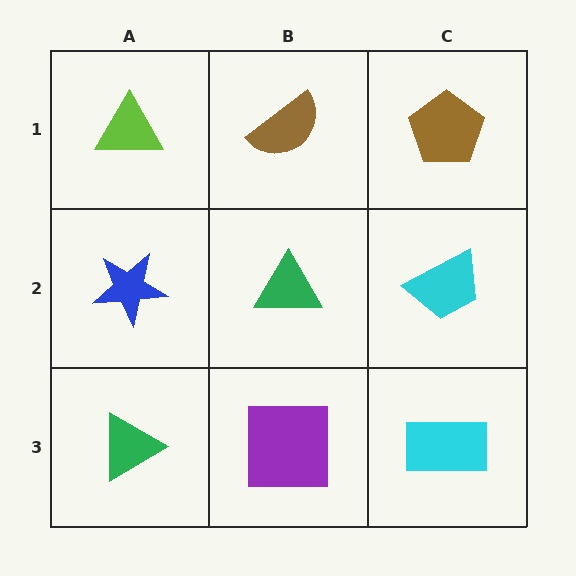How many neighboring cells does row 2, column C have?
3.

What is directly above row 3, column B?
A green triangle.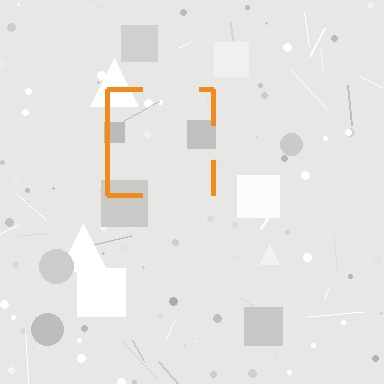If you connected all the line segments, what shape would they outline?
They would outline a square.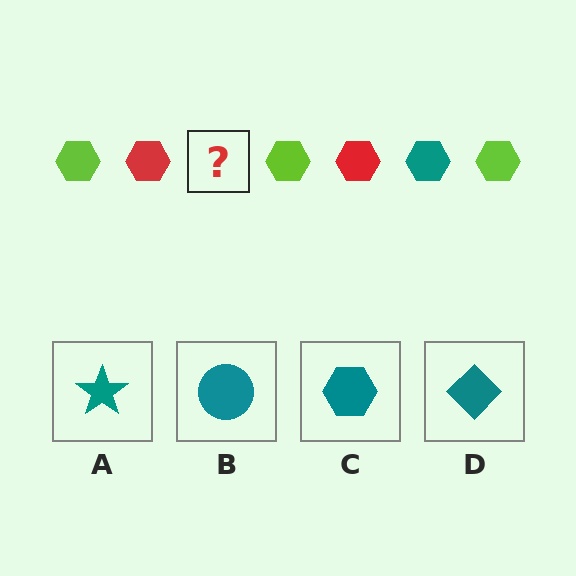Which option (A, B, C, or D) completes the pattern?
C.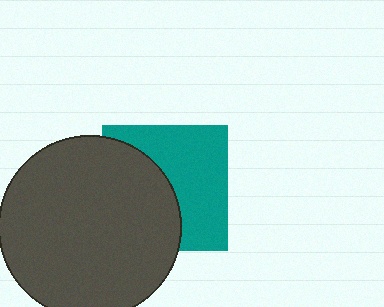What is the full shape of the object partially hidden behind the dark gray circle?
The partially hidden object is a teal square.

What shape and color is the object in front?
The object in front is a dark gray circle.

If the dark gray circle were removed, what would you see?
You would see the complete teal square.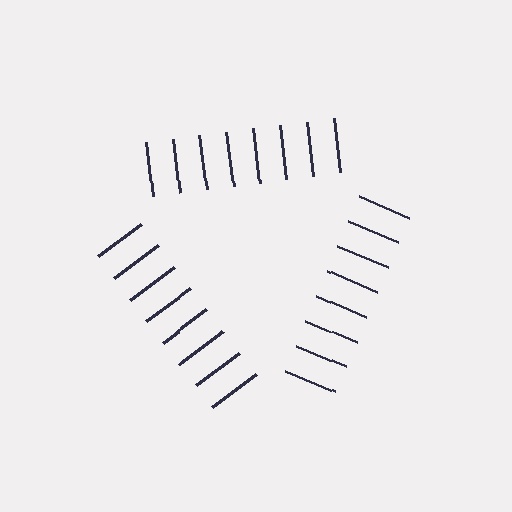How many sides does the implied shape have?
3 sides — the line-ends trace a triangle.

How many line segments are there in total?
24 — 8 along each of the 3 edges.